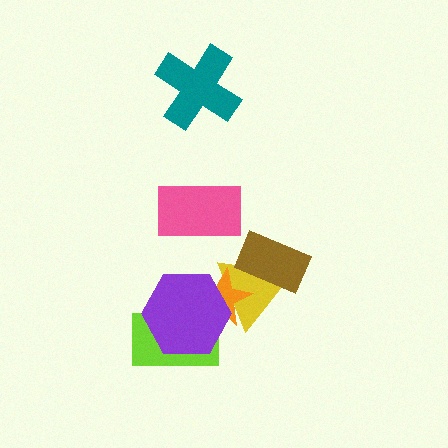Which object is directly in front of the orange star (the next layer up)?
The lime rectangle is directly in front of the orange star.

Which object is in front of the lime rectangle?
The purple hexagon is in front of the lime rectangle.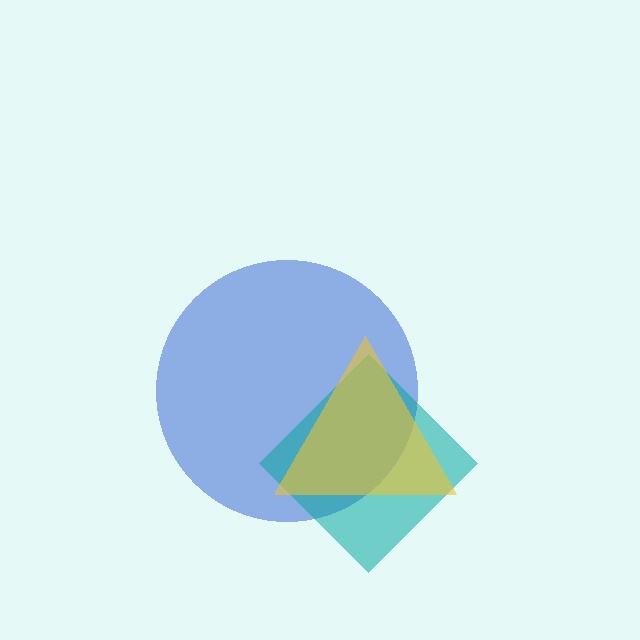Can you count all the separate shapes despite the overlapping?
Yes, there are 3 separate shapes.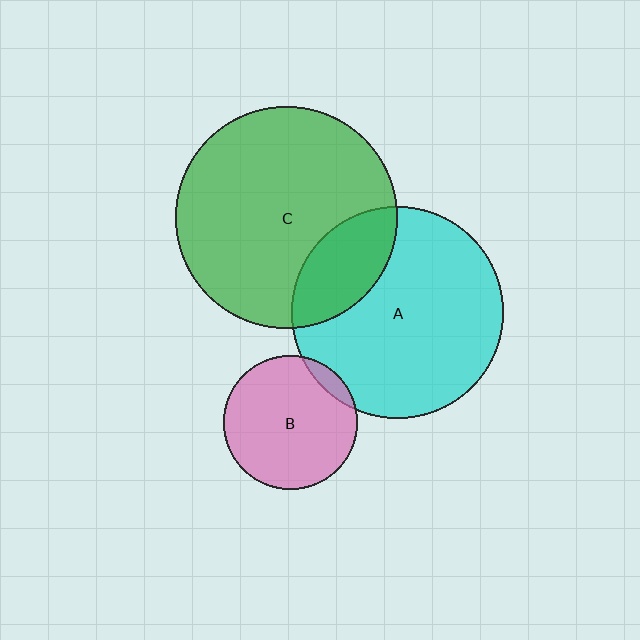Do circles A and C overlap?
Yes.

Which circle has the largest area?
Circle C (green).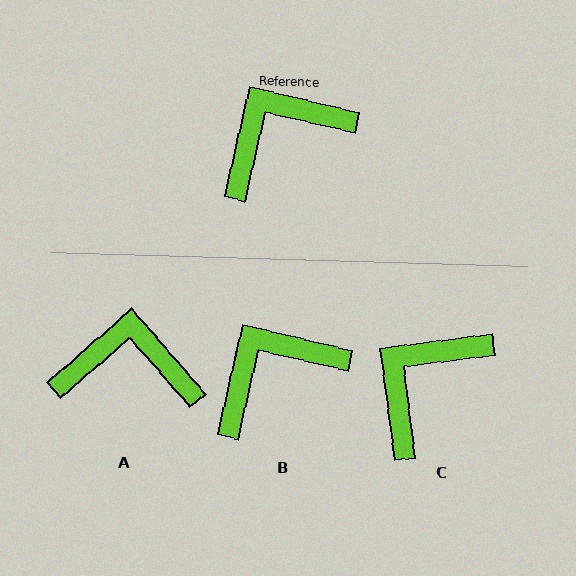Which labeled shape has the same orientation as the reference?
B.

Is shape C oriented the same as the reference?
No, it is off by about 21 degrees.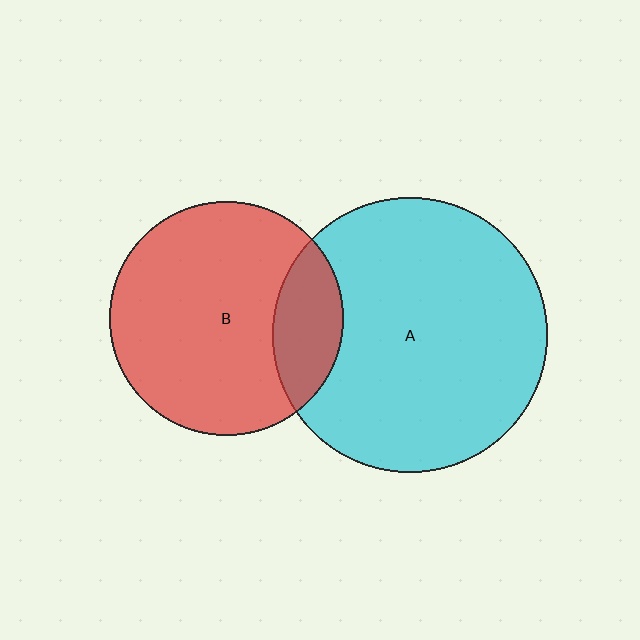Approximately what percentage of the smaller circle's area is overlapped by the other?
Approximately 20%.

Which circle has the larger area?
Circle A (cyan).